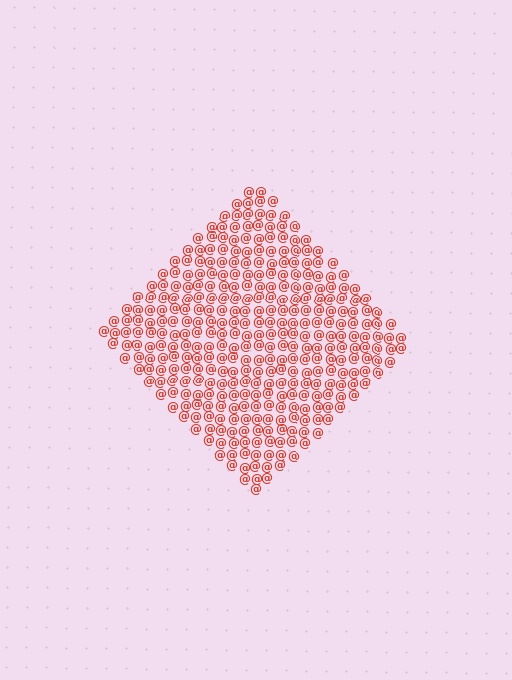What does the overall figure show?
The overall figure shows a diamond.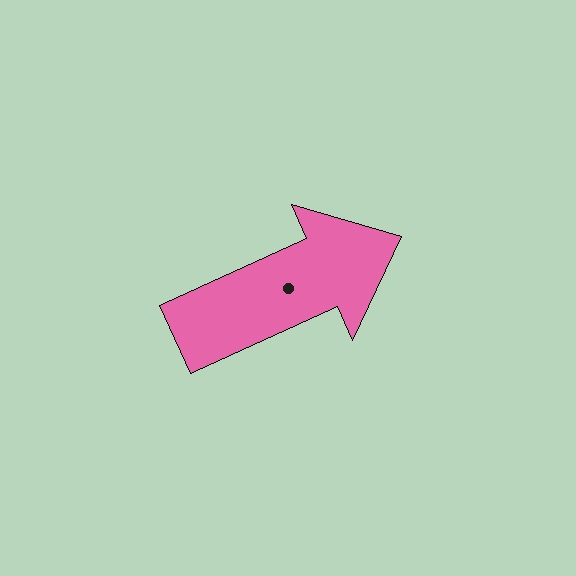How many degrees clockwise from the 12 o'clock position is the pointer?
Approximately 66 degrees.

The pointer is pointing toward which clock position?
Roughly 2 o'clock.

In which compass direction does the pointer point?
Northeast.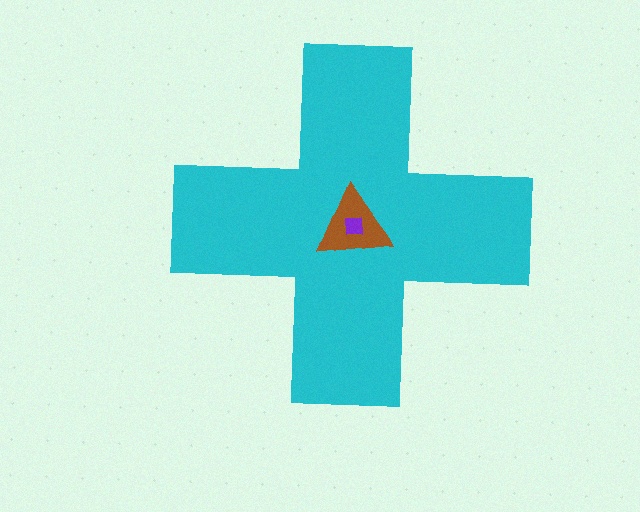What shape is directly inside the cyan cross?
The brown triangle.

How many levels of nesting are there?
3.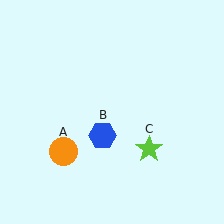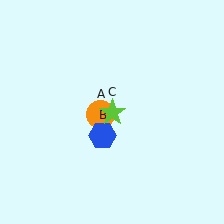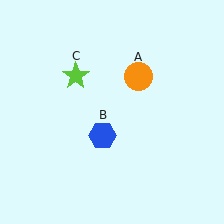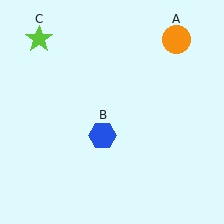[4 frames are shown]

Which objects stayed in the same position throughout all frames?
Blue hexagon (object B) remained stationary.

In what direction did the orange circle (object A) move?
The orange circle (object A) moved up and to the right.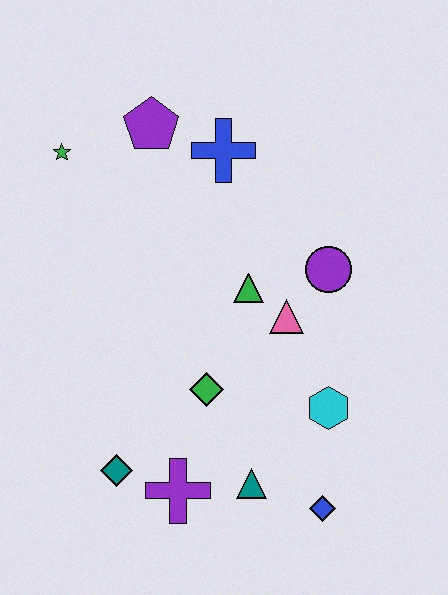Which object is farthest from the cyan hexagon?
The green star is farthest from the cyan hexagon.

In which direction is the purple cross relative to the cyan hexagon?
The purple cross is to the left of the cyan hexagon.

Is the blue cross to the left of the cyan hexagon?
Yes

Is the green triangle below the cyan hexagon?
No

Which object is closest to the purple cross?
The teal diamond is closest to the purple cross.